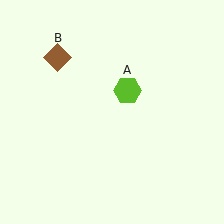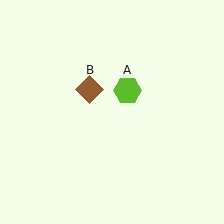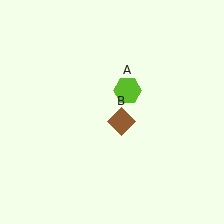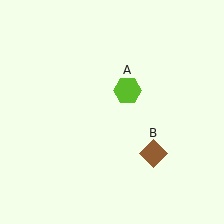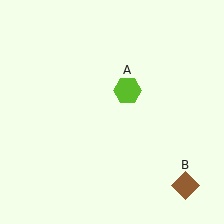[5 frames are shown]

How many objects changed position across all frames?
1 object changed position: brown diamond (object B).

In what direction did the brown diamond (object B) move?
The brown diamond (object B) moved down and to the right.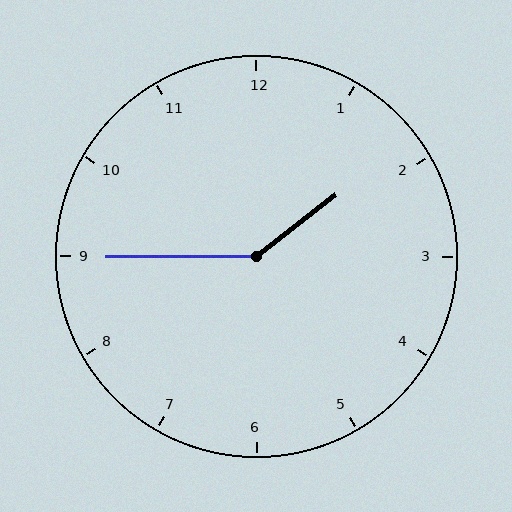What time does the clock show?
1:45.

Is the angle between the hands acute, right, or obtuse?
It is obtuse.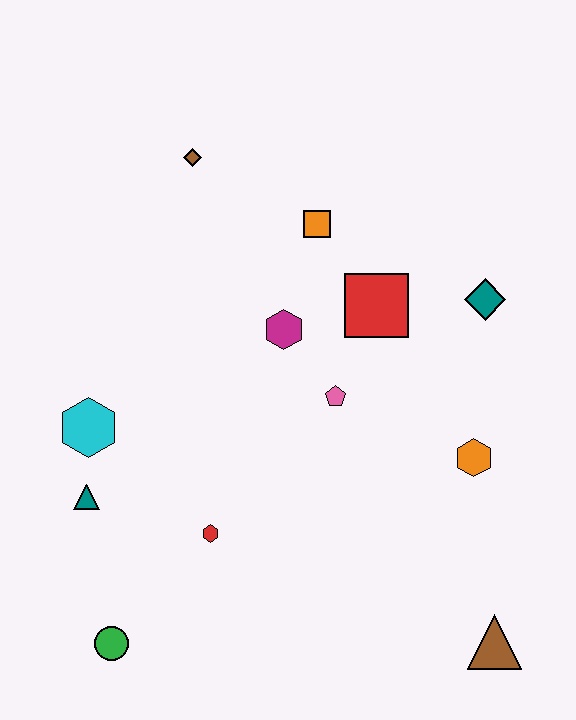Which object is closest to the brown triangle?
The orange hexagon is closest to the brown triangle.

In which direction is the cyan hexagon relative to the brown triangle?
The cyan hexagon is to the left of the brown triangle.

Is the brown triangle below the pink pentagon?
Yes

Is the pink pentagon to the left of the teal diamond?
Yes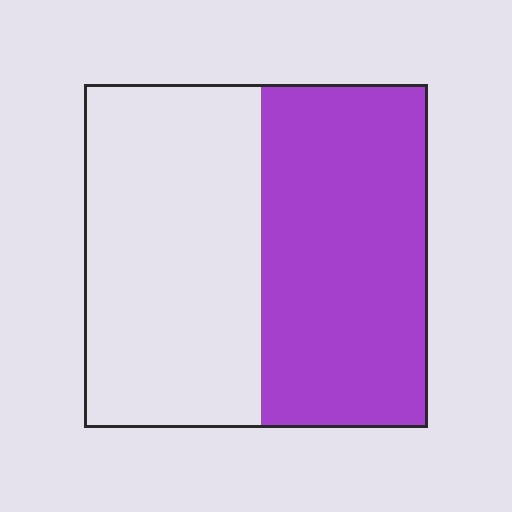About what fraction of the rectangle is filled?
About one half (1/2).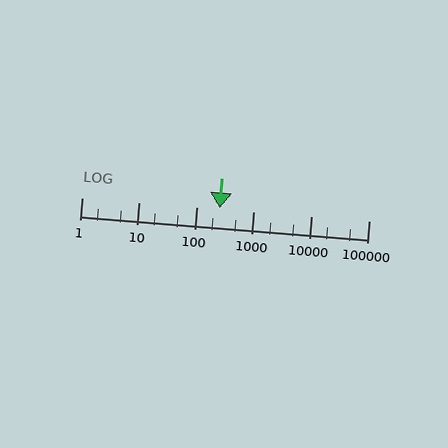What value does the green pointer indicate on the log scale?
The pointer indicates approximately 250.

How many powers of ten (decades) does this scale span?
The scale spans 5 decades, from 1 to 100000.